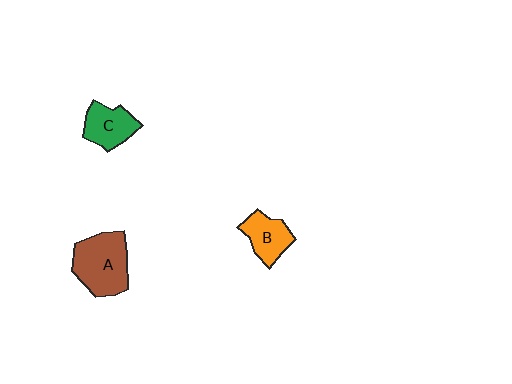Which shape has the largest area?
Shape A (brown).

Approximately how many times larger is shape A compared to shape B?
Approximately 1.7 times.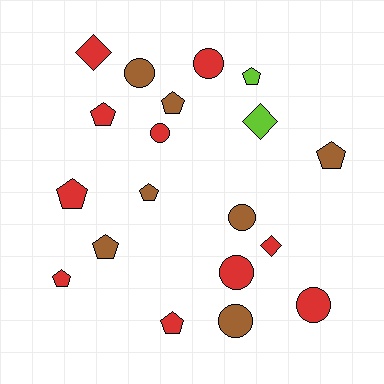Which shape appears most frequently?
Pentagon, with 9 objects.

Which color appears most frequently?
Red, with 10 objects.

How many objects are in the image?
There are 19 objects.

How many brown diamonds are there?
There are no brown diamonds.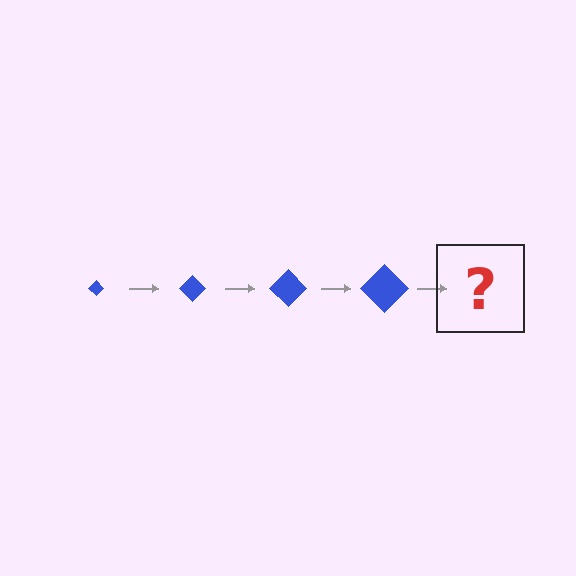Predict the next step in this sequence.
The next step is a blue diamond, larger than the previous one.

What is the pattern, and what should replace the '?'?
The pattern is that the diamond gets progressively larger each step. The '?' should be a blue diamond, larger than the previous one.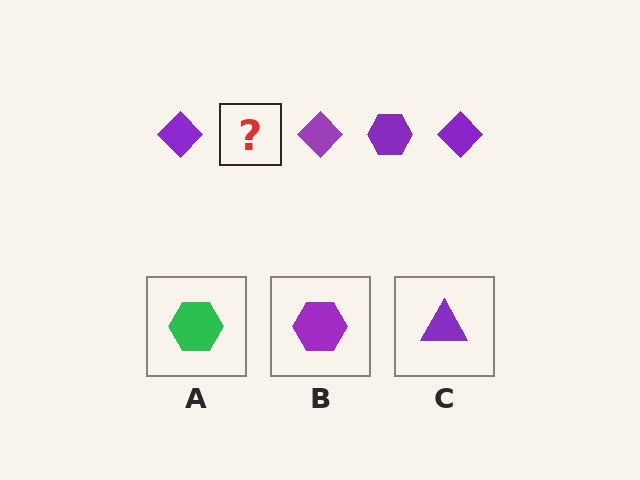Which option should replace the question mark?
Option B.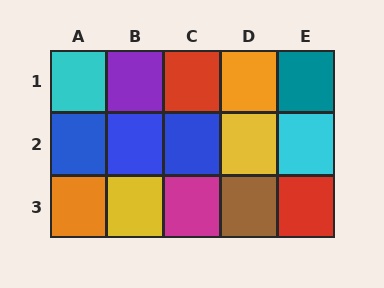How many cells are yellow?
2 cells are yellow.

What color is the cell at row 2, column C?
Blue.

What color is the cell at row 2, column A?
Blue.